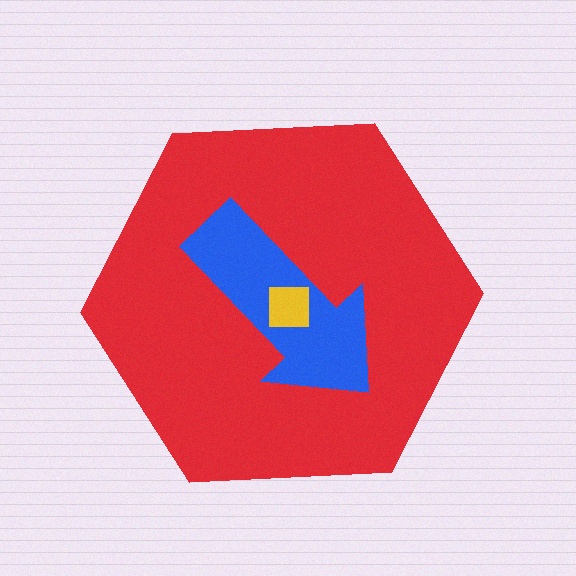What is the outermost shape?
The red hexagon.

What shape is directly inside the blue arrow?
The yellow square.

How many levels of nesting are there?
3.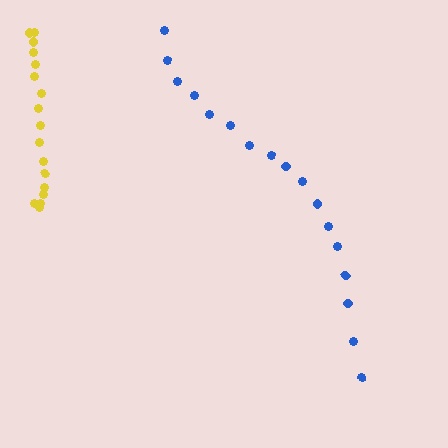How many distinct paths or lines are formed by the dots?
There are 2 distinct paths.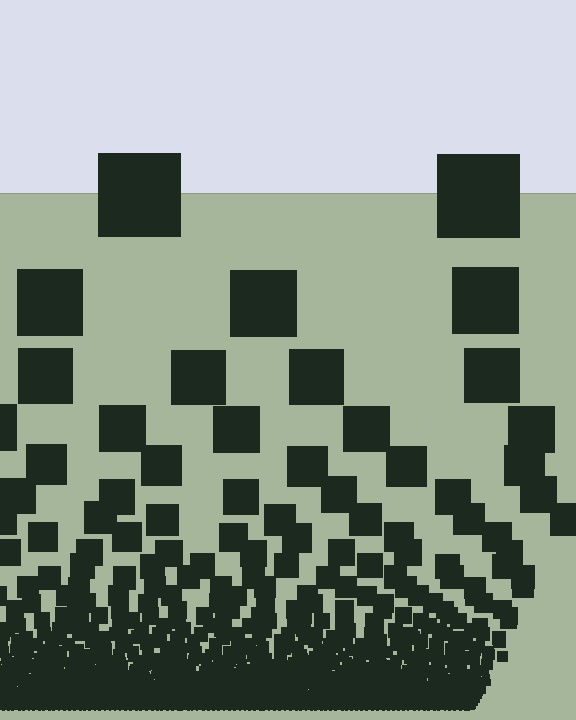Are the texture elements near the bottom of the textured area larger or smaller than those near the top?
Smaller. The gradient is inverted — elements near the bottom are smaller and denser.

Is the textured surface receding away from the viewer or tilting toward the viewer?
The surface appears to tilt toward the viewer. Texture elements get larger and sparser toward the top.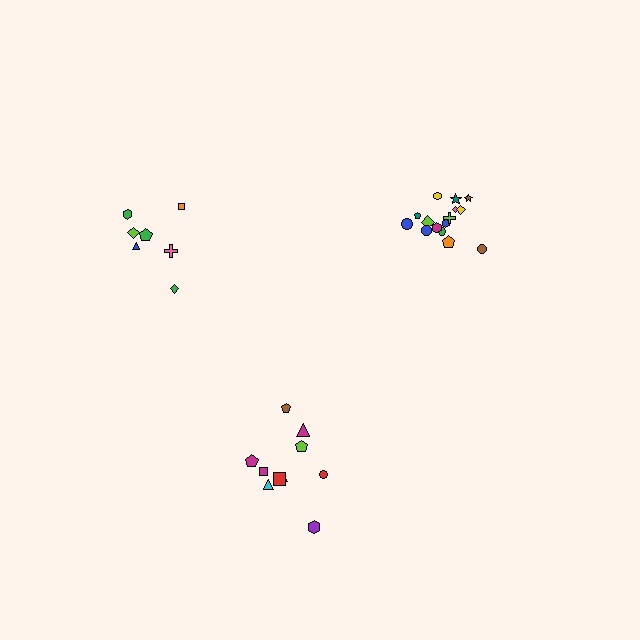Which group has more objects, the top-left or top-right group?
The top-right group.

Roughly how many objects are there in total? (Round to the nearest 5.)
Roughly 30 objects in total.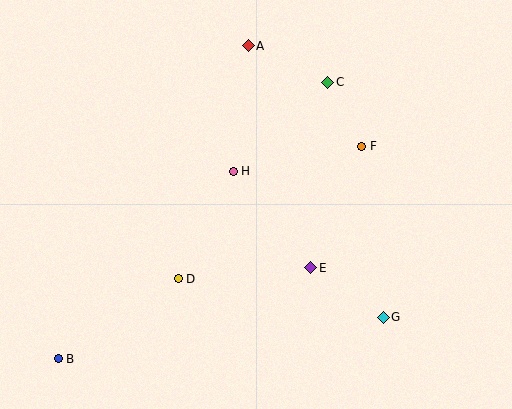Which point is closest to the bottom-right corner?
Point G is closest to the bottom-right corner.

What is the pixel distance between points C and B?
The distance between C and B is 386 pixels.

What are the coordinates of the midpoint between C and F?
The midpoint between C and F is at (345, 114).